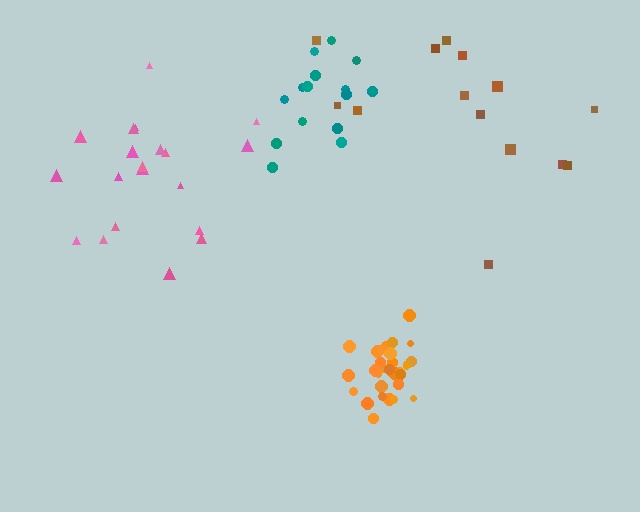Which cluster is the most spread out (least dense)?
Brown.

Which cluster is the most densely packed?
Orange.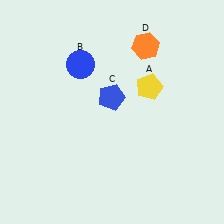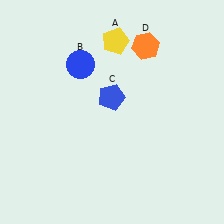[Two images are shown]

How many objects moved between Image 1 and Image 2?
1 object moved between the two images.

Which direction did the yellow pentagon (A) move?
The yellow pentagon (A) moved up.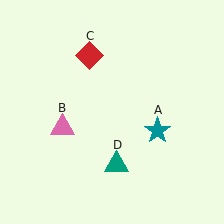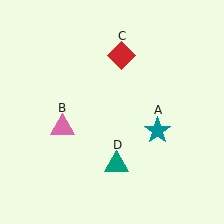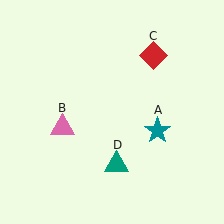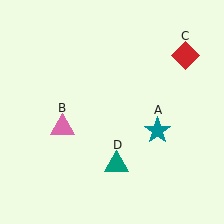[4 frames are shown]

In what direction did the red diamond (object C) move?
The red diamond (object C) moved right.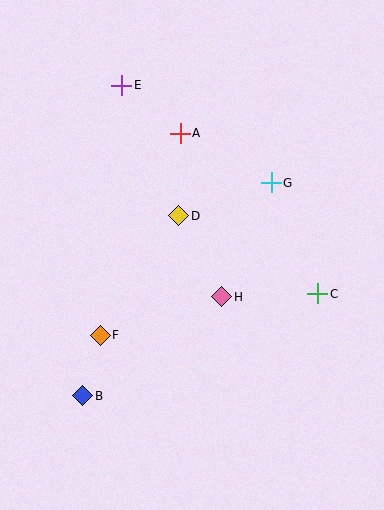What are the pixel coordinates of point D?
Point D is at (179, 216).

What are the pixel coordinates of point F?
Point F is at (100, 335).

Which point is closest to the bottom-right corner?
Point C is closest to the bottom-right corner.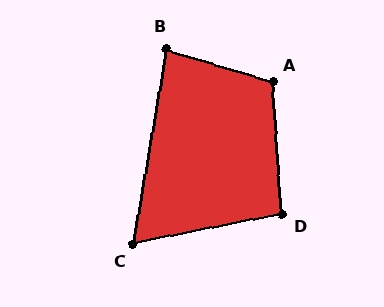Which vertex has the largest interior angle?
A, at approximately 111 degrees.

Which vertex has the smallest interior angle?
C, at approximately 69 degrees.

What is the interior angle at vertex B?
Approximately 83 degrees (acute).